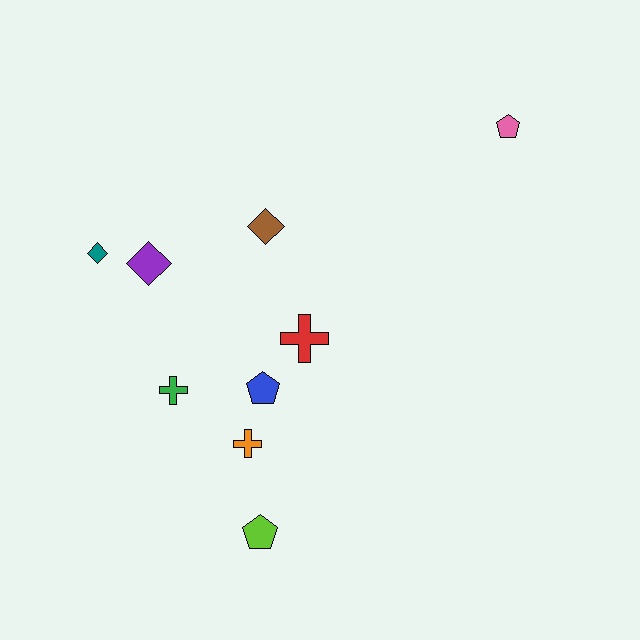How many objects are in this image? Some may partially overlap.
There are 9 objects.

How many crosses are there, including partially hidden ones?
There are 3 crosses.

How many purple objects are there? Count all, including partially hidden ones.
There is 1 purple object.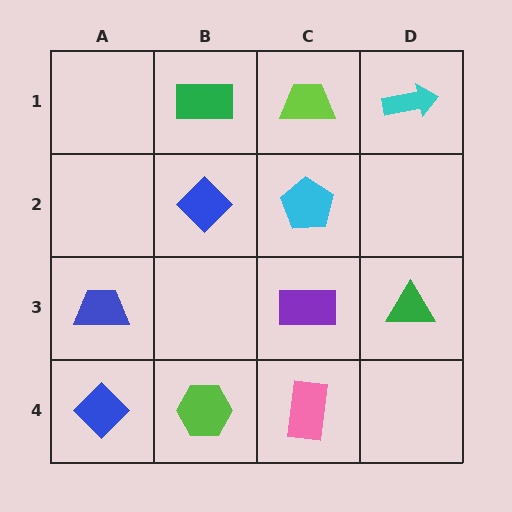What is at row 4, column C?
A pink rectangle.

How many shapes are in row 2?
2 shapes.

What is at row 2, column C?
A cyan pentagon.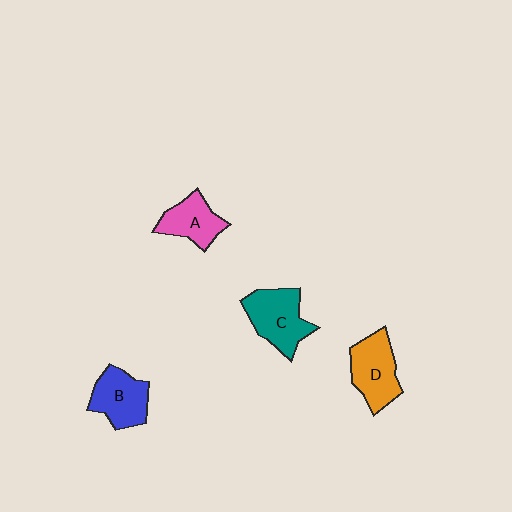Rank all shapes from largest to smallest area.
From largest to smallest: C (teal), D (orange), B (blue), A (pink).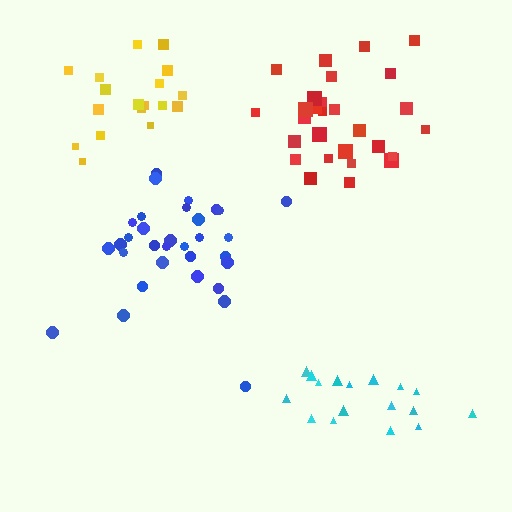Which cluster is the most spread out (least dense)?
Yellow.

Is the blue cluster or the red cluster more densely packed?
Red.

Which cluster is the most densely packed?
Cyan.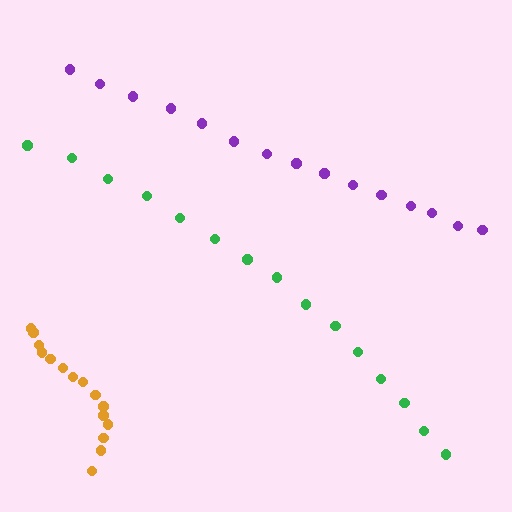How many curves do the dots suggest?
There are 3 distinct paths.